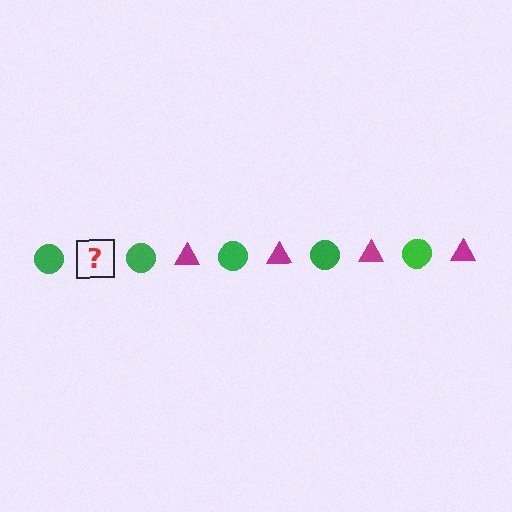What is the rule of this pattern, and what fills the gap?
The rule is that the pattern alternates between green circle and magenta triangle. The gap should be filled with a magenta triangle.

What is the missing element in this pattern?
The missing element is a magenta triangle.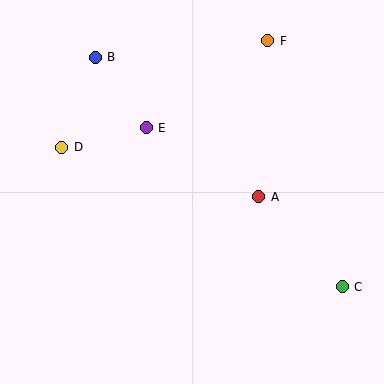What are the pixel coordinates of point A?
Point A is at (258, 197).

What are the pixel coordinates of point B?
Point B is at (95, 57).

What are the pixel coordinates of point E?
Point E is at (146, 128).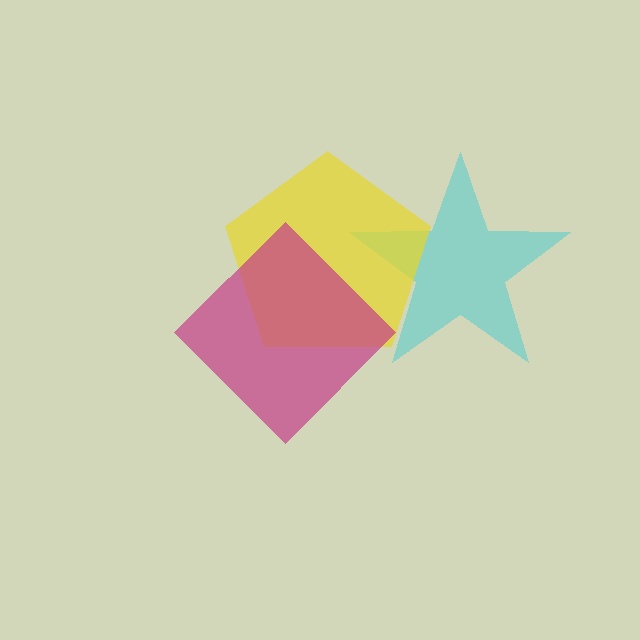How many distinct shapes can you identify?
There are 3 distinct shapes: a cyan star, a yellow pentagon, a magenta diamond.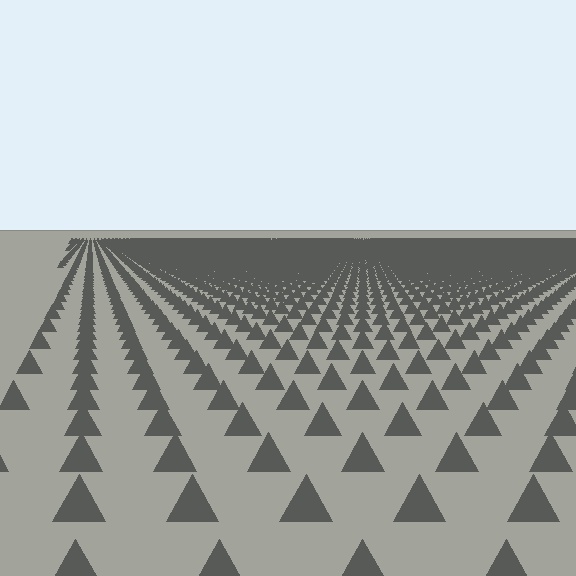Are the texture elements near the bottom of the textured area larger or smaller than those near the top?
Larger. Near the bottom, elements are closer to the viewer and appear at a bigger on-screen size.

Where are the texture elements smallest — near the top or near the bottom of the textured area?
Near the top.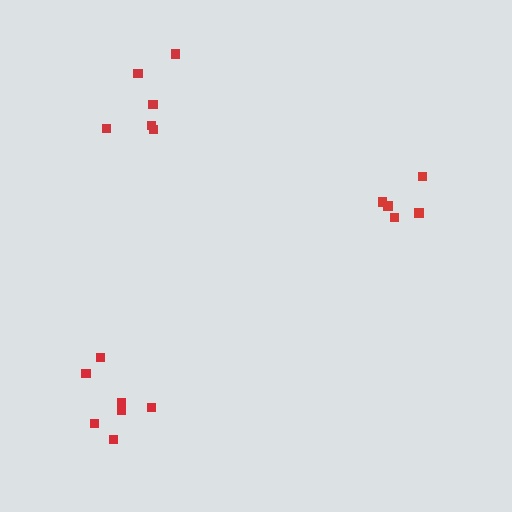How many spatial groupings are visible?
There are 3 spatial groupings.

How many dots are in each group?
Group 1: 6 dots, Group 2: 5 dots, Group 3: 7 dots (18 total).